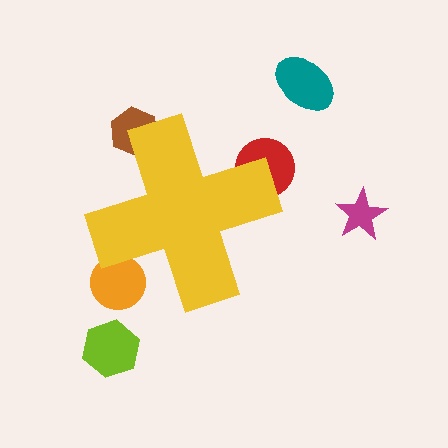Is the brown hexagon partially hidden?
Yes, the brown hexagon is partially hidden behind the yellow cross.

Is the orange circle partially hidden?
Yes, the orange circle is partially hidden behind the yellow cross.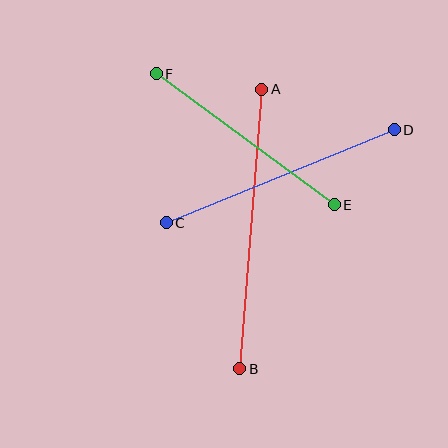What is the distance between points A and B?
The distance is approximately 280 pixels.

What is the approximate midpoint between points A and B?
The midpoint is at approximately (251, 229) pixels.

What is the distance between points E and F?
The distance is approximately 221 pixels.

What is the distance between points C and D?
The distance is approximately 246 pixels.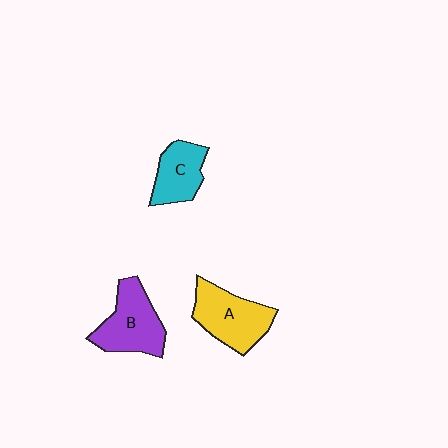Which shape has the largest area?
Shape A (yellow).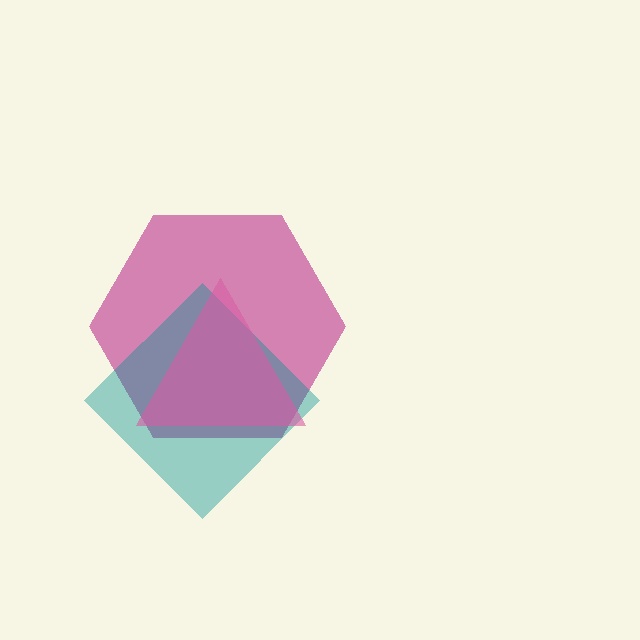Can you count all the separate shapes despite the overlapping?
Yes, there are 3 separate shapes.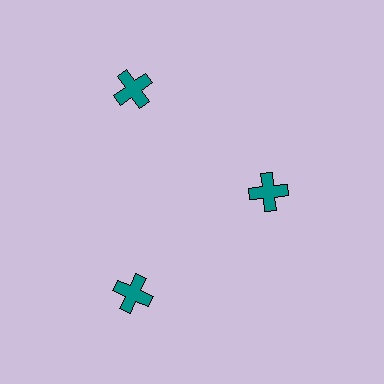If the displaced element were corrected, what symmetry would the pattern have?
It would have 3-fold rotational symmetry — the pattern would map onto itself every 120 degrees.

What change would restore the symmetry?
The symmetry would be restored by moving it outward, back onto the ring so that all 3 crosses sit at equal angles and equal distance from the center.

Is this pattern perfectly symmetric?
No. The 3 teal crosses are arranged in a ring, but one element near the 3 o'clock position is pulled inward toward the center, breaking the 3-fold rotational symmetry.